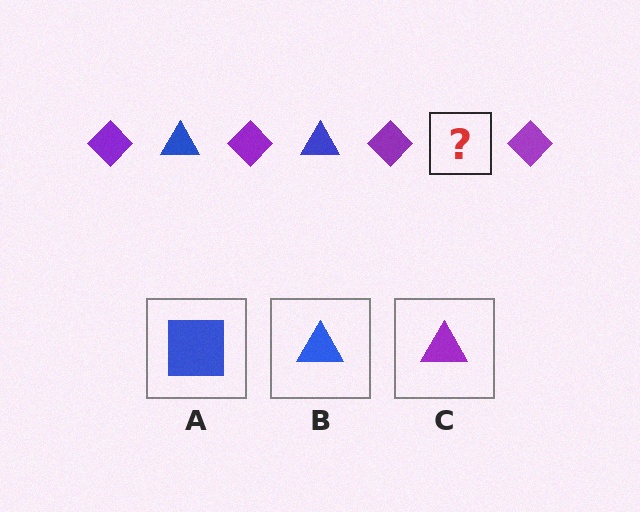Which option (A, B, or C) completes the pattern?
B.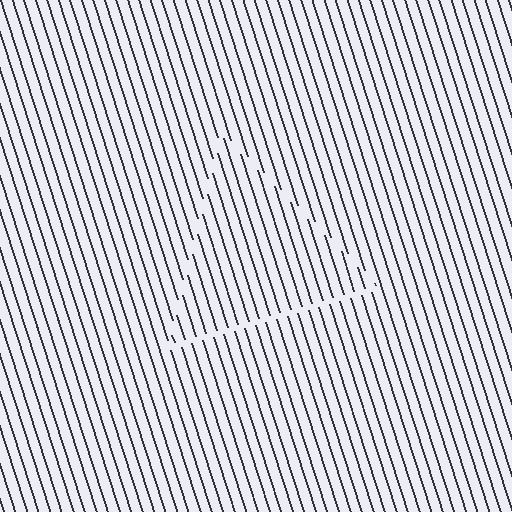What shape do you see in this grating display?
An illusory triangle. The interior of the shape contains the same grating, shifted by half a period — the contour is defined by the phase discontinuity where line-ends from the inner and outer gratings abut.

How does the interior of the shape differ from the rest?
The interior of the shape contains the same grating, shifted by half a period — the contour is defined by the phase discontinuity where line-ends from the inner and outer gratings abut.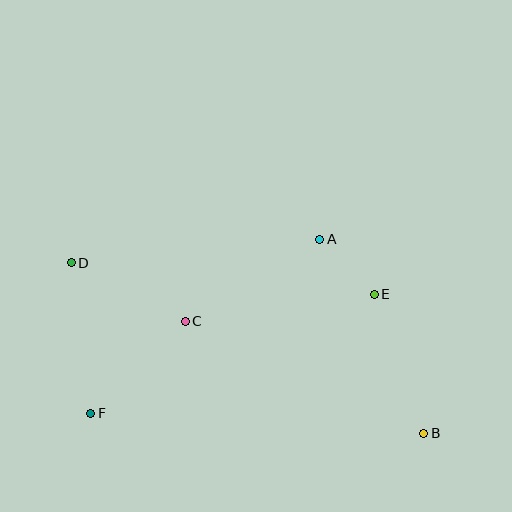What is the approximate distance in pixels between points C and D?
The distance between C and D is approximately 127 pixels.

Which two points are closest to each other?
Points A and E are closest to each other.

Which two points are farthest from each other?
Points B and D are farthest from each other.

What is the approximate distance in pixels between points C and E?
The distance between C and E is approximately 191 pixels.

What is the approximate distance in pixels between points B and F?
The distance between B and F is approximately 333 pixels.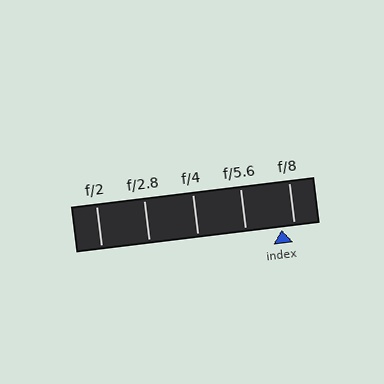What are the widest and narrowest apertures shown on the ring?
The widest aperture shown is f/2 and the narrowest is f/8.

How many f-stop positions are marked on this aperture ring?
There are 5 f-stop positions marked.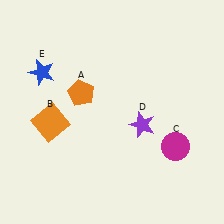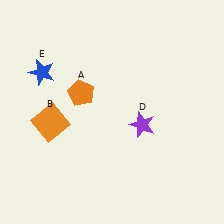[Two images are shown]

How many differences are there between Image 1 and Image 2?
There is 1 difference between the two images.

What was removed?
The magenta circle (C) was removed in Image 2.